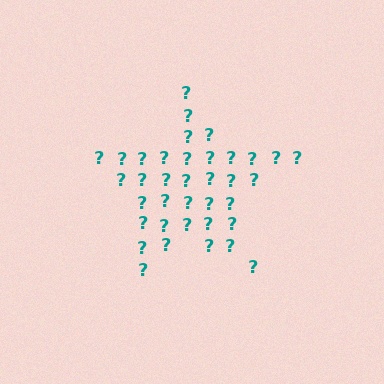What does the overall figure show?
The overall figure shows a star.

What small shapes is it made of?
It is made of small question marks.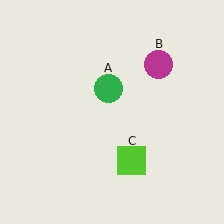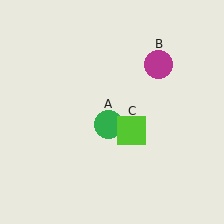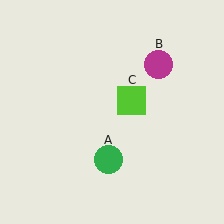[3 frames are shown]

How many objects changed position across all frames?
2 objects changed position: green circle (object A), lime square (object C).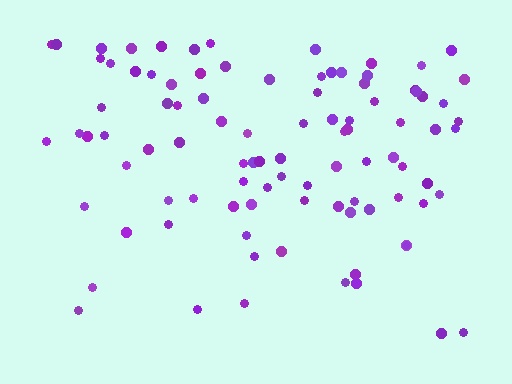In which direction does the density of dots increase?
From bottom to top, with the top side densest.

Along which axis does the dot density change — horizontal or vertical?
Vertical.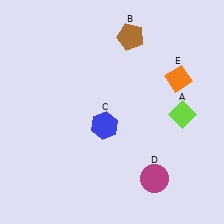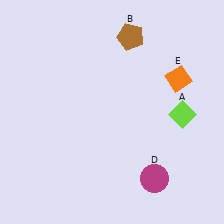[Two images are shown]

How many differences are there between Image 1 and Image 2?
There is 1 difference between the two images.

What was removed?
The blue hexagon (C) was removed in Image 2.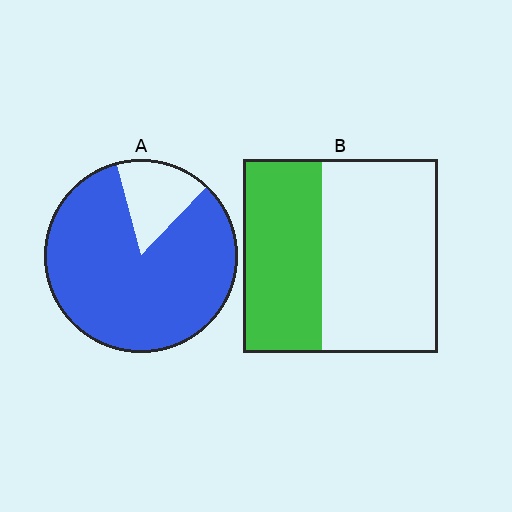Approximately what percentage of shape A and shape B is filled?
A is approximately 85% and B is approximately 40%.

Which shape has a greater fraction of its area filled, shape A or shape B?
Shape A.